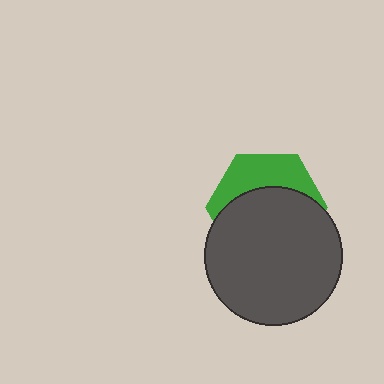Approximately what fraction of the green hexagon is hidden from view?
Roughly 64% of the green hexagon is hidden behind the dark gray circle.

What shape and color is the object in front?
The object in front is a dark gray circle.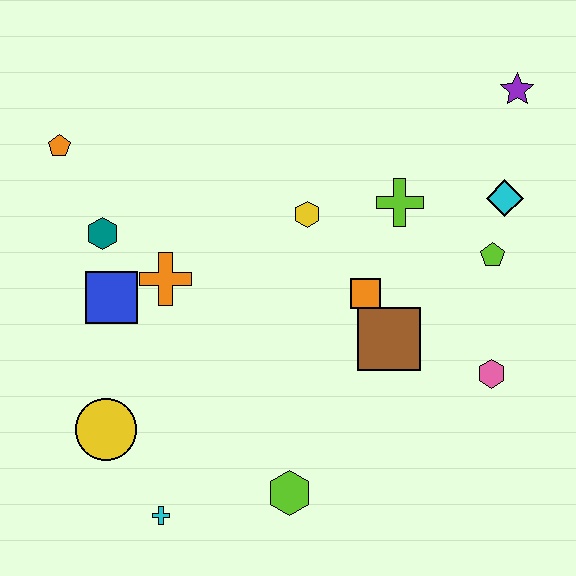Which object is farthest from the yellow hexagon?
The cyan cross is farthest from the yellow hexagon.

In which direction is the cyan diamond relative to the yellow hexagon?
The cyan diamond is to the right of the yellow hexagon.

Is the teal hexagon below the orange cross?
No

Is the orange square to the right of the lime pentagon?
No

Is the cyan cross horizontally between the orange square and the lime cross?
No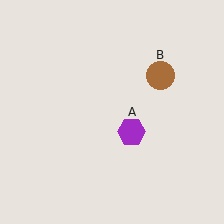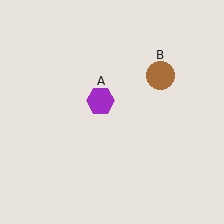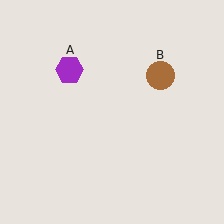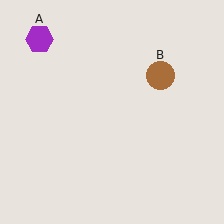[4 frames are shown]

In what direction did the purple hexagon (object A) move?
The purple hexagon (object A) moved up and to the left.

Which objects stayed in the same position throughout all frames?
Brown circle (object B) remained stationary.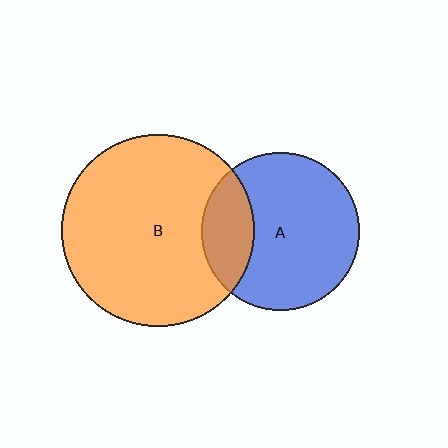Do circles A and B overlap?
Yes.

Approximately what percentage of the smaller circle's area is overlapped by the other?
Approximately 25%.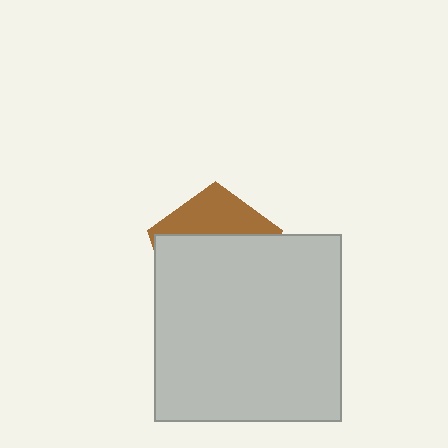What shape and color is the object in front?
The object in front is a light gray square.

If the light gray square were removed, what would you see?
You would see the complete brown pentagon.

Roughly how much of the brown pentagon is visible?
A small part of it is visible (roughly 31%).